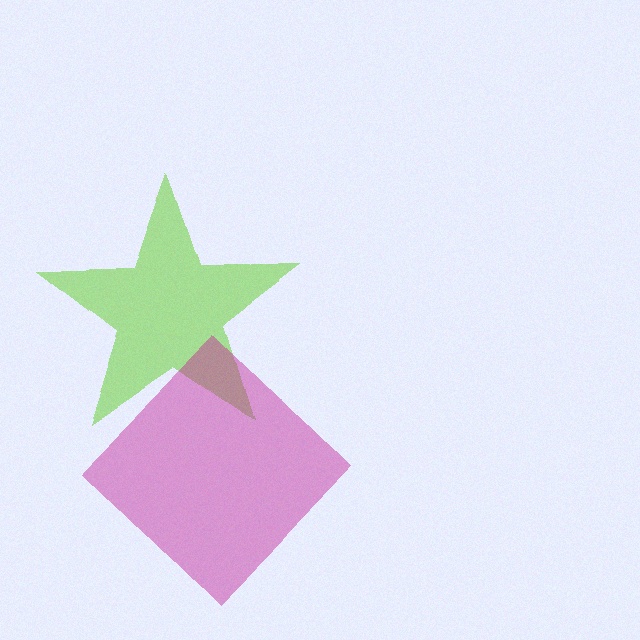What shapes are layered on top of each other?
The layered shapes are: a lime star, a magenta diamond.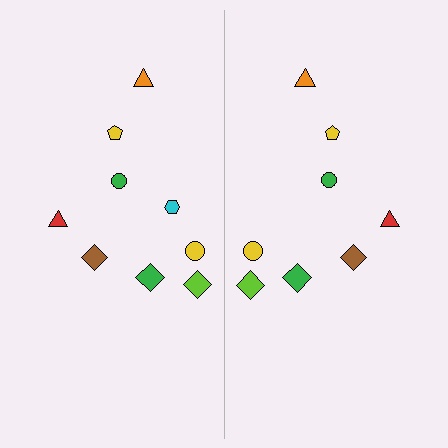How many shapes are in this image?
There are 17 shapes in this image.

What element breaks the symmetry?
A cyan hexagon is missing from the right side.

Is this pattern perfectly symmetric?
No, the pattern is not perfectly symmetric. A cyan hexagon is missing from the right side.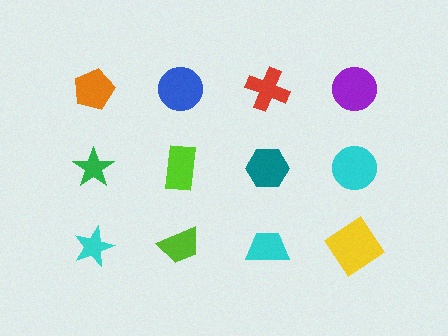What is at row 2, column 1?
A green star.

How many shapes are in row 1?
4 shapes.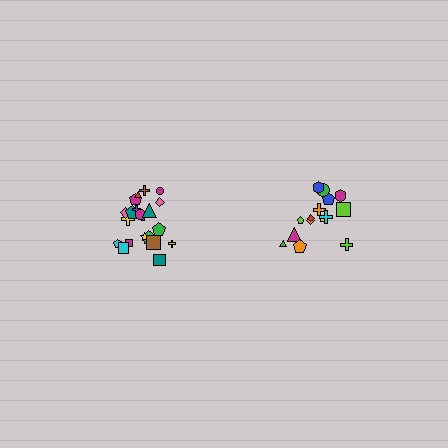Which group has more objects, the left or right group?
The left group.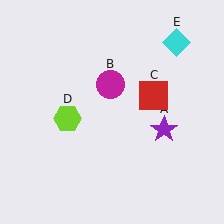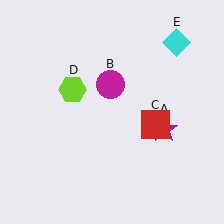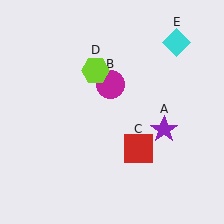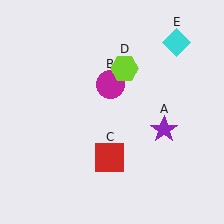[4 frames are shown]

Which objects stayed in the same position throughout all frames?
Purple star (object A) and magenta circle (object B) and cyan diamond (object E) remained stationary.